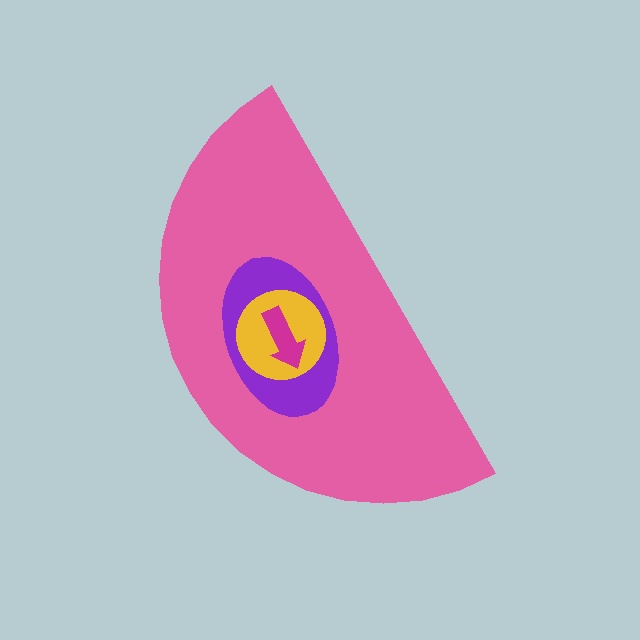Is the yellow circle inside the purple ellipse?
Yes.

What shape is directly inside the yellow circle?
The magenta arrow.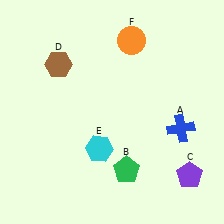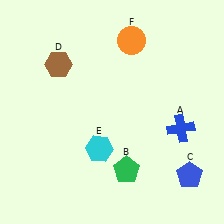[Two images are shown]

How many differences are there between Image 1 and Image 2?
There is 1 difference between the two images.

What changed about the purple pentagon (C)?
In Image 1, C is purple. In Image 2, it changed to blue.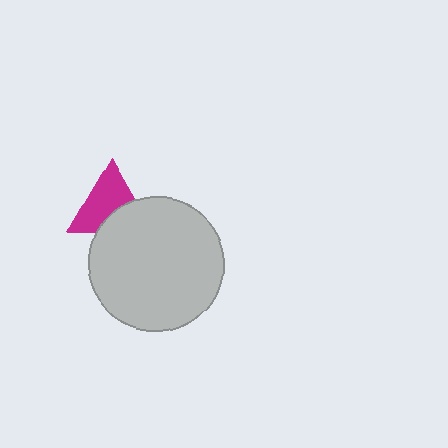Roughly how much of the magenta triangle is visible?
About half of it is visible (roughly 64%).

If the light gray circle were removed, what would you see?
You would see the complete magenta triangle.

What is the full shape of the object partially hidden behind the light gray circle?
The partially hidden object is a magenta triangle.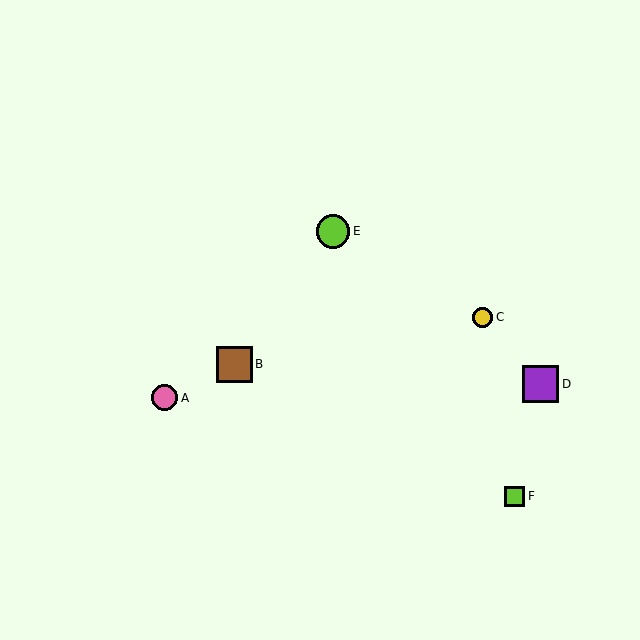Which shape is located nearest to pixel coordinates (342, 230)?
The lime circle (labeled E) at (333, 231) is nearest to that location.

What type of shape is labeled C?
Shape C is a yellow circle.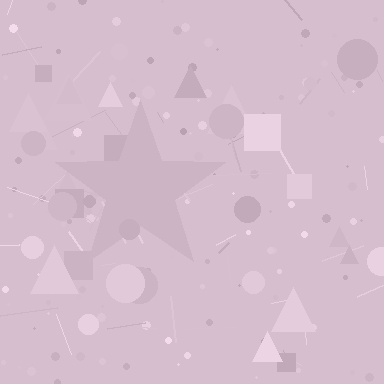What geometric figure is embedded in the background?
A star is embedded in the background.